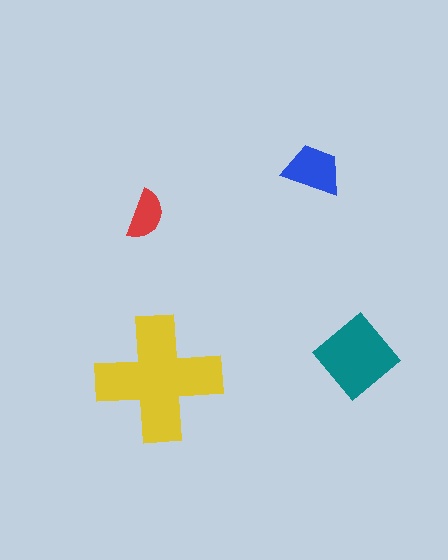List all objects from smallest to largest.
The red semicircle, the blue trapezoid, the teal diamond, the yellow cross.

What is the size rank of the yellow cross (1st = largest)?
1st.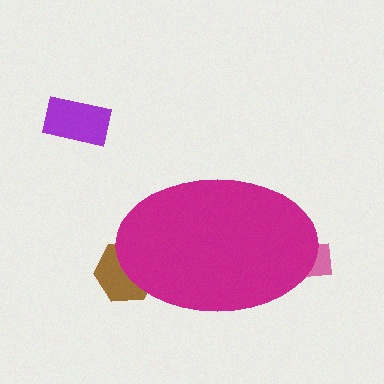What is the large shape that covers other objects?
A magenta ellipse.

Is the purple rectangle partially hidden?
No, the purple rectangle is fully visible.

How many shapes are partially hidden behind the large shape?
2 shapes are partially hidden.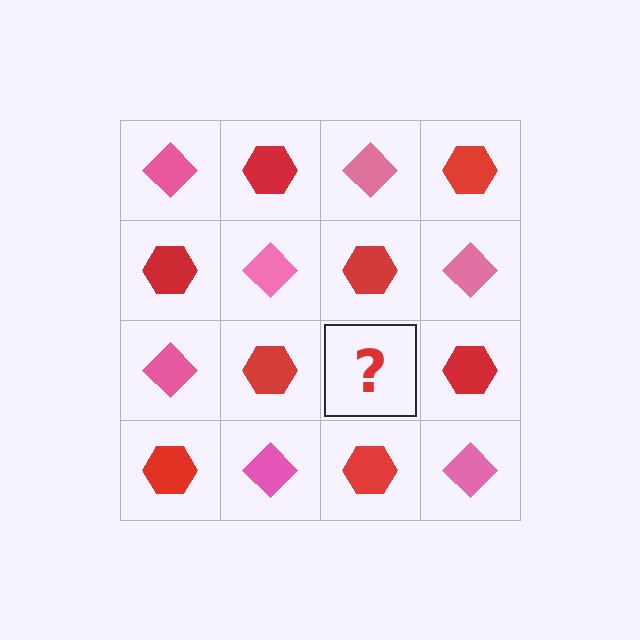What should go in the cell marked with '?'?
The missing cell should contain a pink diamond.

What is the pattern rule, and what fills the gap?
The rule is that it alternates pink diamond and red hexagon in a checkerboard pattern. The gap should be filled with a pink diamond.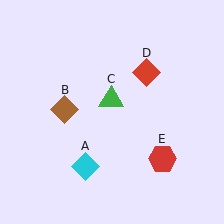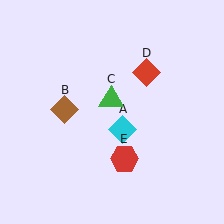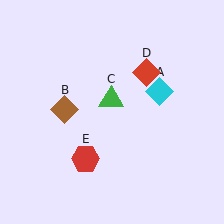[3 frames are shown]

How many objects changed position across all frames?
2 objects changed position: cyan diamond (object A), red hexagon (object E).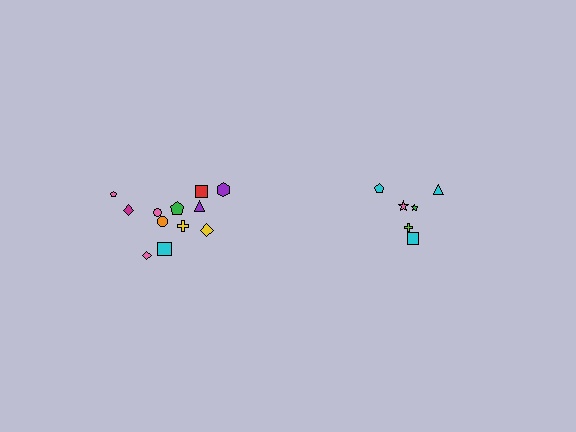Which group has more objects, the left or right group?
The left group.